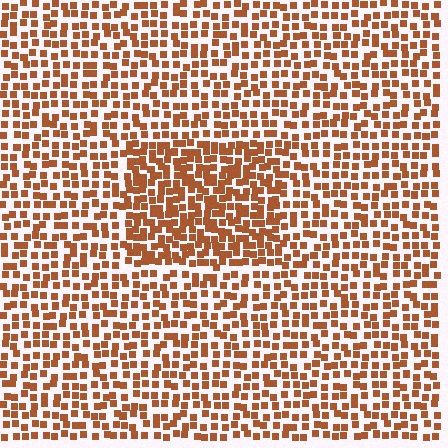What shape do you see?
I see a rectangle.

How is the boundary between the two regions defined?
The boundary is defined by a change in element density (approximately 1.6x ratio). All elements are the same color, size, and shape.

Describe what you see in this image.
The image contains small brown elements arranged at two different densities. A rectangle-shaped region is visible where the elements are more densely packed than the surrounding area.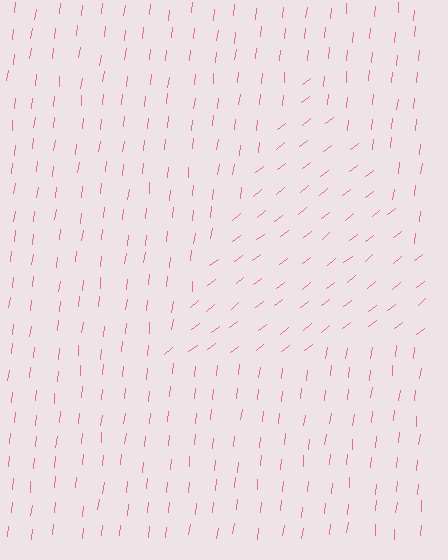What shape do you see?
I see a triangle.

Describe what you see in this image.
The image is filled with small pink line segments. A triangle region in the image has lines oriented differently from the surrounding lines, creating a visible texture boundary.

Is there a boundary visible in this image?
Yes, there is a texture boundary formed by a change in line orientation.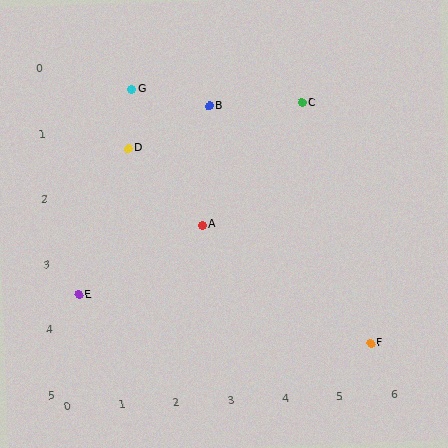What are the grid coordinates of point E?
Point E is at approximately (0.3, 3.5).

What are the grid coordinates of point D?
Point D is at approximately (1.3, 1.3).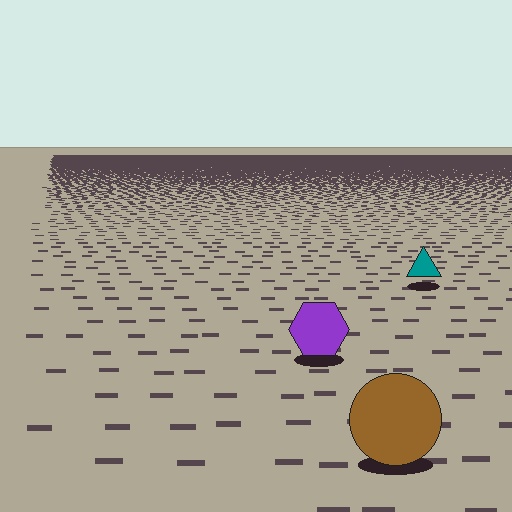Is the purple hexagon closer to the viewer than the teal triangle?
Yes. The purple hexagon is closer — you can tell from the texture gradient: the ground texture is coarser near it.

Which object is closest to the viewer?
The brown circle is closest. The texture marks near it are larger and more spread out.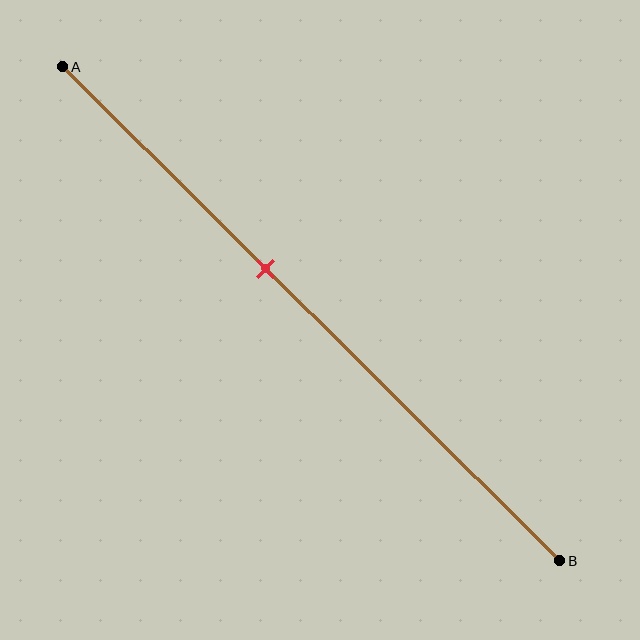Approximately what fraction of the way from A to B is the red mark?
The red mark is approximately 40% of the way from A to B.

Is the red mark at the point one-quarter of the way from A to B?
No, the mark is at about 40% from A, not at the 25% one-quarter point.